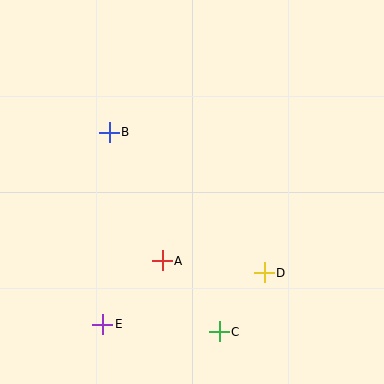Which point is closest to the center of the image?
Point A at (162, 261) is closest to the center.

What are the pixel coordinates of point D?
Point D is at (264, 273).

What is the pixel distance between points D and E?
The distance between D and E is 169 pixels.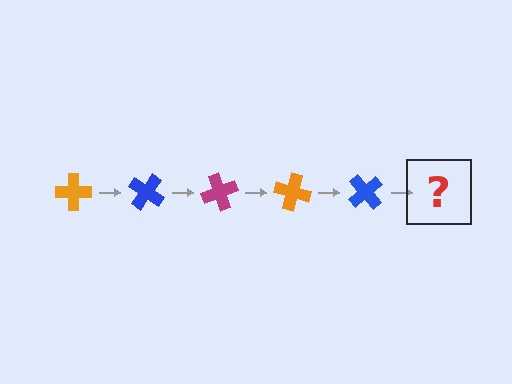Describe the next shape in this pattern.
It should be a magenta cross, rotated 175 degrees from the start.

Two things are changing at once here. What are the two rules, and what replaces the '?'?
The two rules are that it rotates 35 degrees each step and the color cycles through orange, blue, and magenta. The '?' should be a magenta cross, rotated 175 degrees from the start.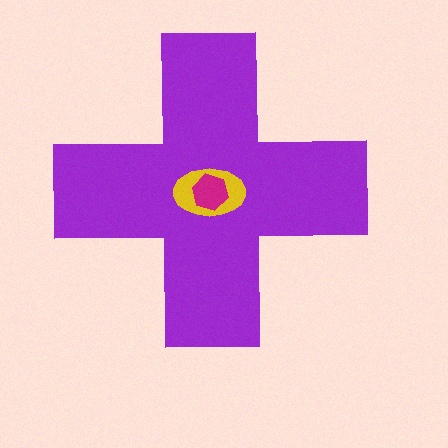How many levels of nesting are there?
3.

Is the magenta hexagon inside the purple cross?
Yes.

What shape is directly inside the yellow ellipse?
The magenta hexagon.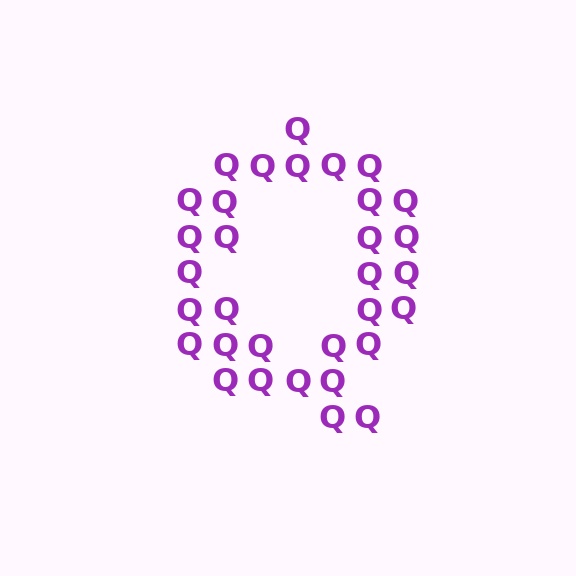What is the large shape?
The large shape is the letter Q.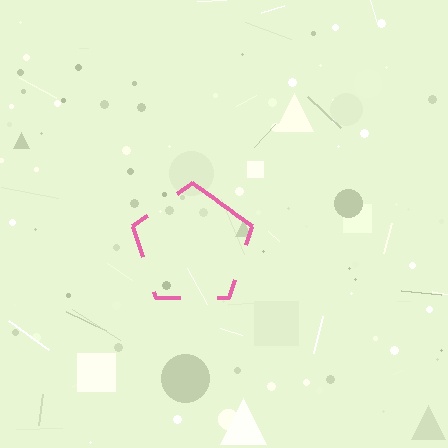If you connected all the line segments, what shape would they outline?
They would outline a pentagon.